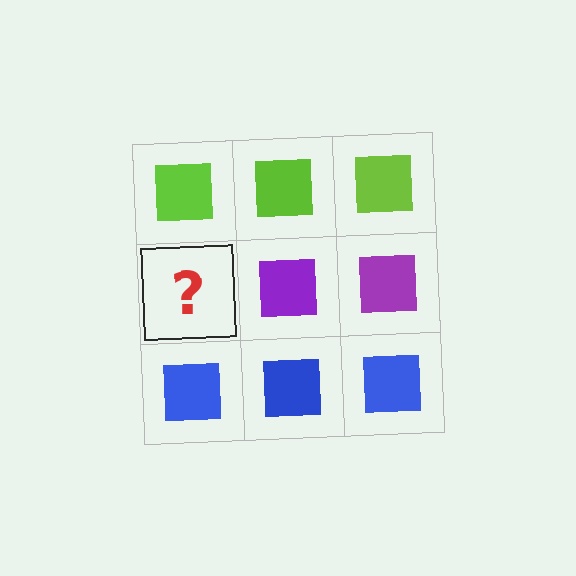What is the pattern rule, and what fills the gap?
The rule is that each row has a consistent color. The gap should be filled with a purple square.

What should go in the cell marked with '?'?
The missing cell should contain a purple square.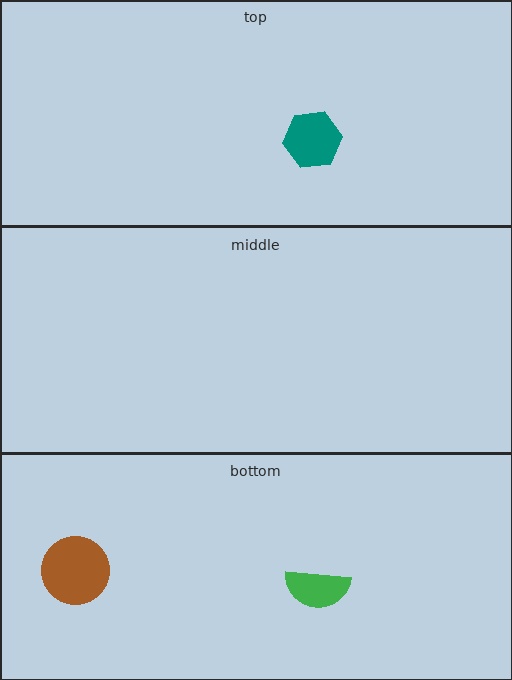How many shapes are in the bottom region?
2.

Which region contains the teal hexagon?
The top region.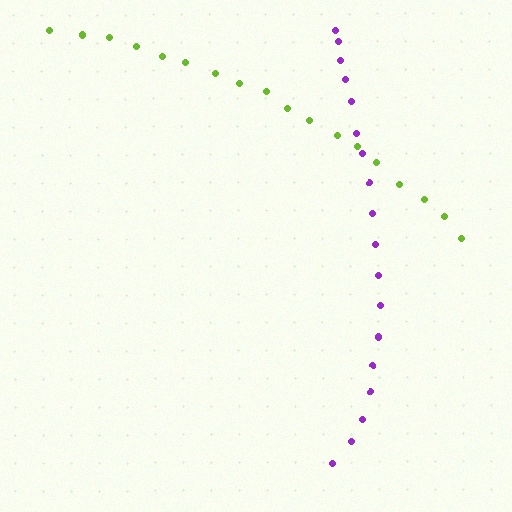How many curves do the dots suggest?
There are 2 distinct paths.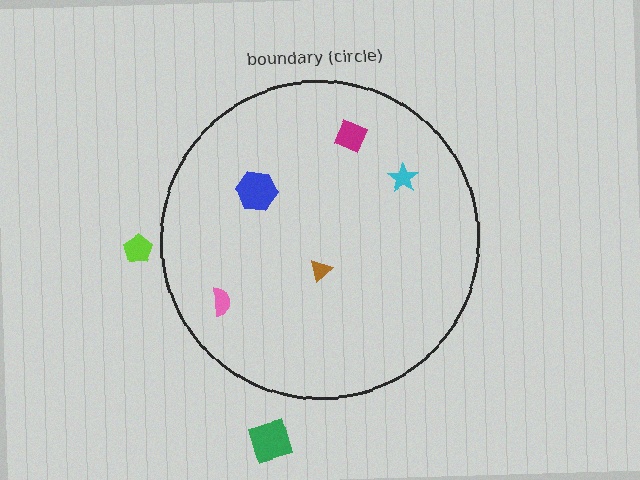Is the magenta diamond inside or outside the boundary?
Inside.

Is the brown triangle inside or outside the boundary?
Inside.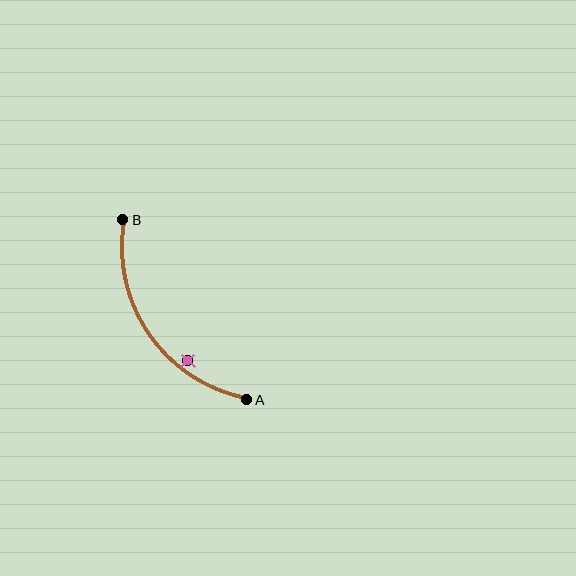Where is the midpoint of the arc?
The arc midpoint is the point on the curve farthest from the straight line joining A and B. It sits below and to the left of that line.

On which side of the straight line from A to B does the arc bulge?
The arc bulges below and to the left of the straight line connecting A and B.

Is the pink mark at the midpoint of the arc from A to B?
No — the pink mark does not lie on the arc at all. It sits slightly inside the curve.